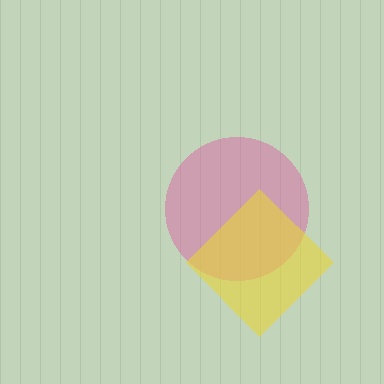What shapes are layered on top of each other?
The layered shapes are: a pink circle, a yellow diamond.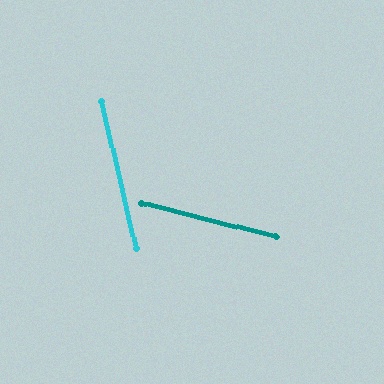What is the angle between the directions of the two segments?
Approximately 63 degrees.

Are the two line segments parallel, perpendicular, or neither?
Neither parallel nor perpendicular — they differ by about 63°.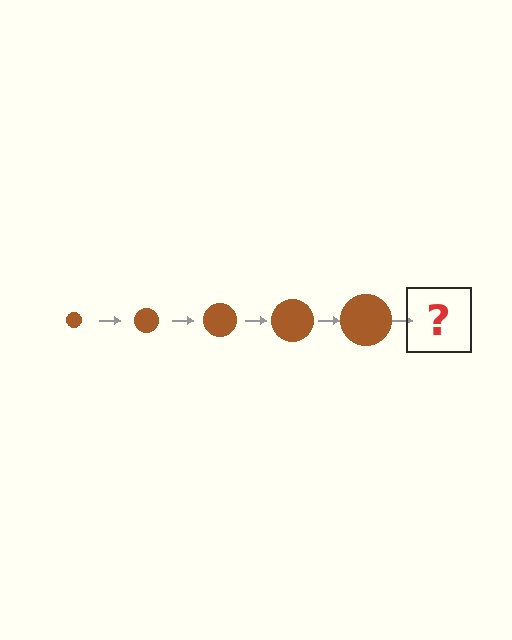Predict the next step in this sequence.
The next step is a brown circle, larger than the previous one.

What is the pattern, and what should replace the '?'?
The pattern is that the circle gets progressively larger each step. The '?' should be a brown circle, larger than the previous one.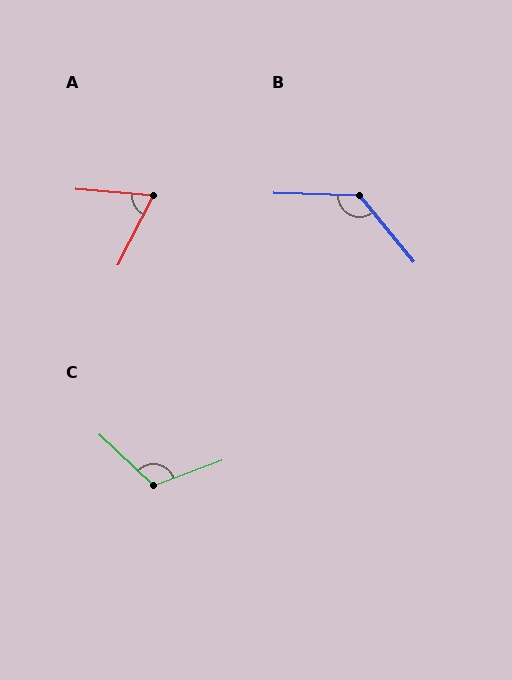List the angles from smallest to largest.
A (68°), C (117°), B (131°).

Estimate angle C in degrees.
Approximately 117 degrees.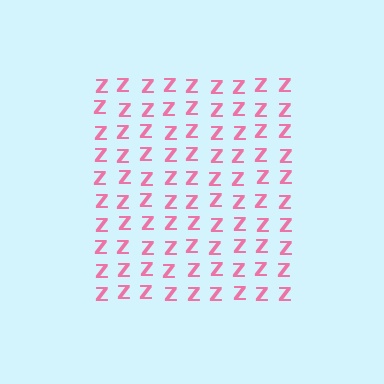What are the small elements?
The small elements are letter Z's.